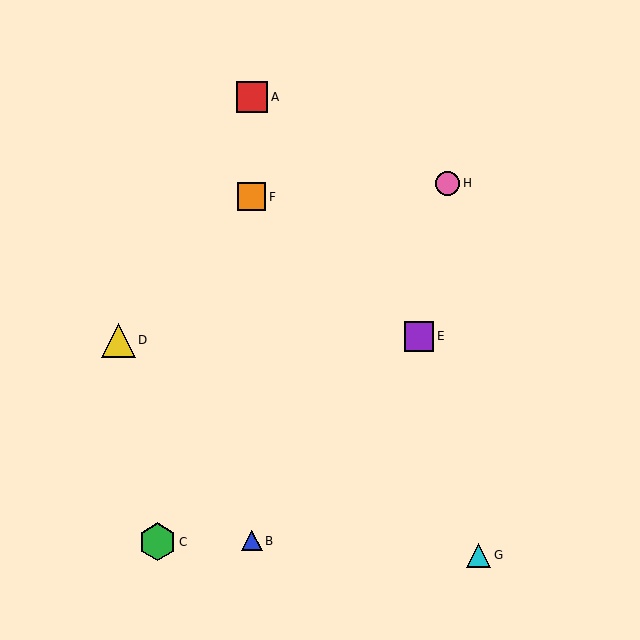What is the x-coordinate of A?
Object A is at x≈252.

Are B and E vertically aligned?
No, B is at x≈252 and E is at x≈419.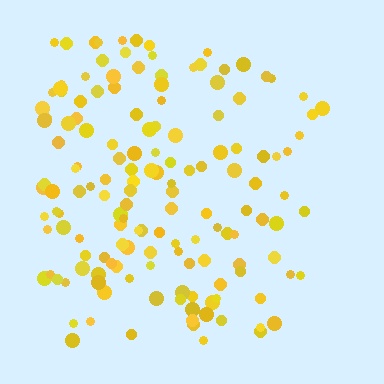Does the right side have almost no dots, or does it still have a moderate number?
Still a moderate number, just noticeably fewer than the left.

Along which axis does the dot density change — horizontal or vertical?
Horizontal.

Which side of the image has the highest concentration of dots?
The left.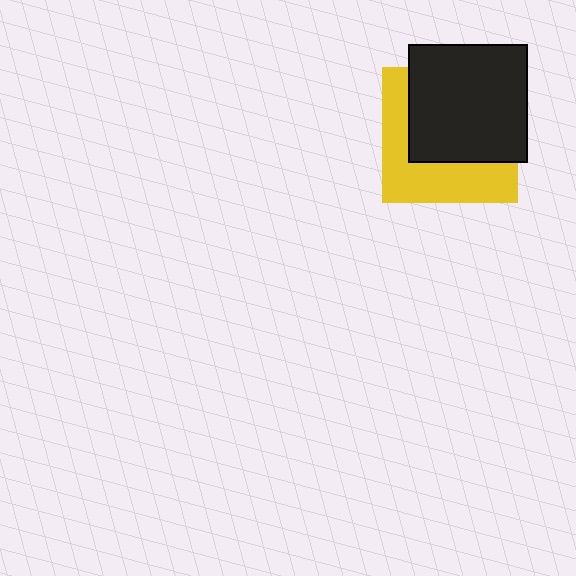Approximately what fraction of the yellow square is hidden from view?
Roughly 57% of the yellow square is hidden behind the black square.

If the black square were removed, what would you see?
You would see the complete yellow square.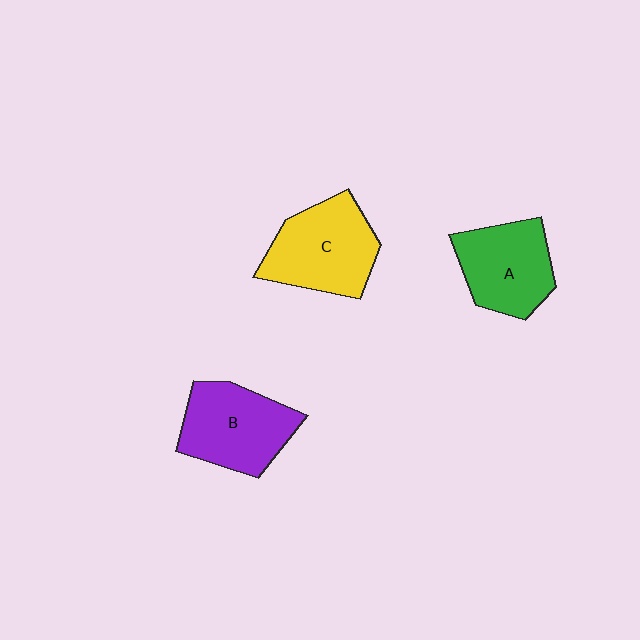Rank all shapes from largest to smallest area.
From largest to smallest: C (yellow), B (purple), A (green).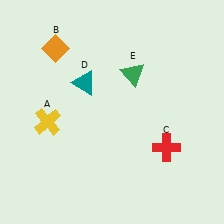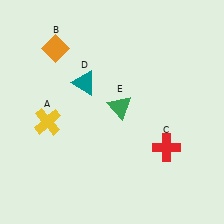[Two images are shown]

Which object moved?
The green triangle (E) moved down.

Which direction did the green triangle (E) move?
The green triangle (E) moved down.